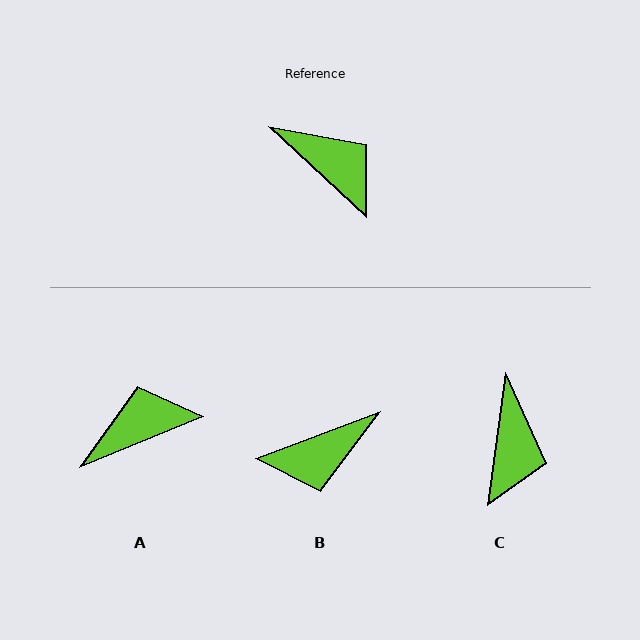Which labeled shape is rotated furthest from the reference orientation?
B, about 116 degrees away.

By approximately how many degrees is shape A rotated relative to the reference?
Approximately 65 degrees counter-clockwise.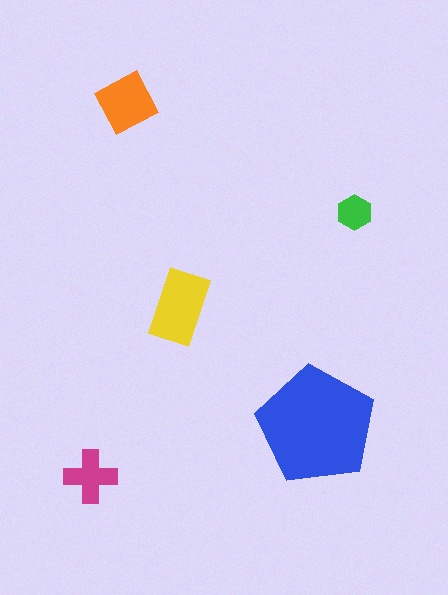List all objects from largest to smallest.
The blue pentagon, the yellow rectangle, the orange square, the magenta cross, the green hexagon.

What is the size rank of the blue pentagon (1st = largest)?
1st.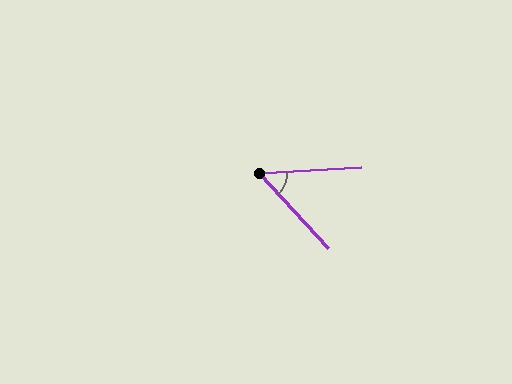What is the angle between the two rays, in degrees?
Approximately 51 degrees.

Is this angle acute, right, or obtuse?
It is acute.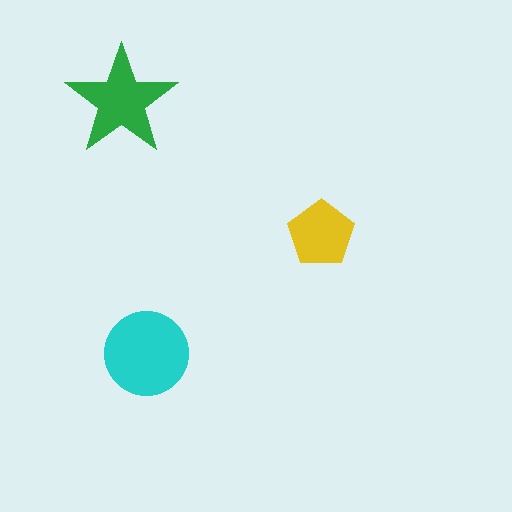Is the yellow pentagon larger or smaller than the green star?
Smaller.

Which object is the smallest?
The yellow pentagon.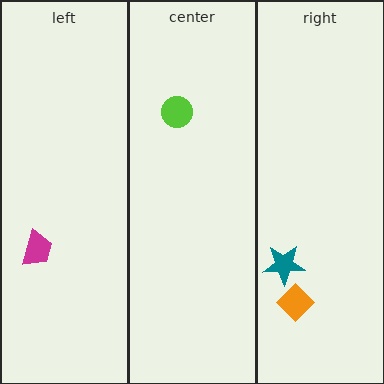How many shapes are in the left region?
1.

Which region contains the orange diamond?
The right region.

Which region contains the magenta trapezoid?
The left region.